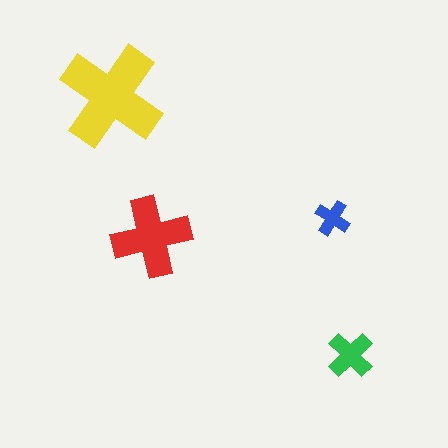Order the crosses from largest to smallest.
the yellow one, the red one, the green one, the blue one.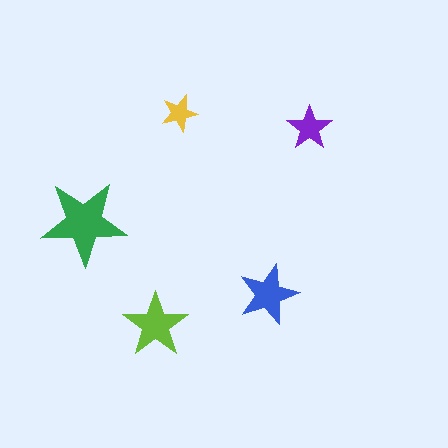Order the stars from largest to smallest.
the green one, the lime one, the blue one, the purple one, the yellow one.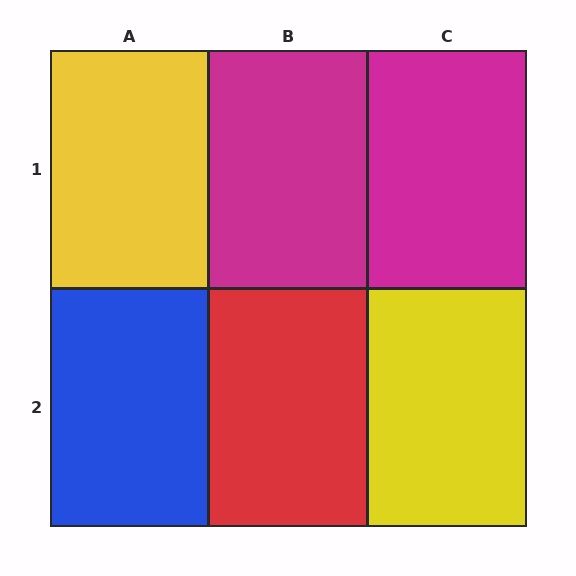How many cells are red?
1 cell is red.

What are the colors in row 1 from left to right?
Yellow, magenta, magenta.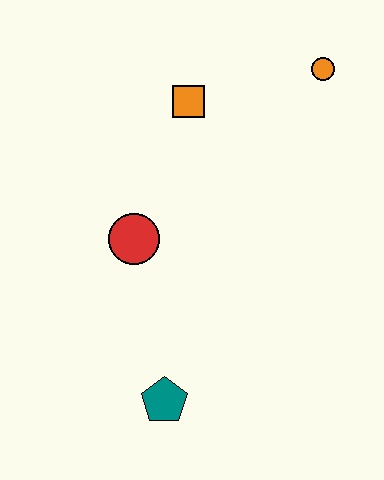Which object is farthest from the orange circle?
The teal pentagon is farthest from the orange circle.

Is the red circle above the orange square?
No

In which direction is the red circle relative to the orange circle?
The red circle is to the left of the orange circle.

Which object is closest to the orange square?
The orange circle is closest to the orange square.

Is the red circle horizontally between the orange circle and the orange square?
No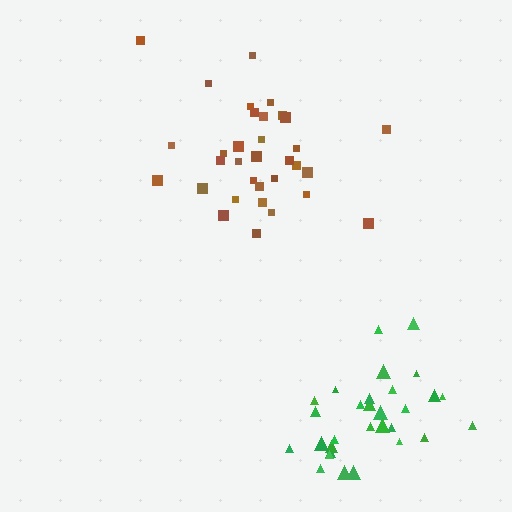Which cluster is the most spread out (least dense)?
Brown.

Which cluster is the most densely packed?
Green.